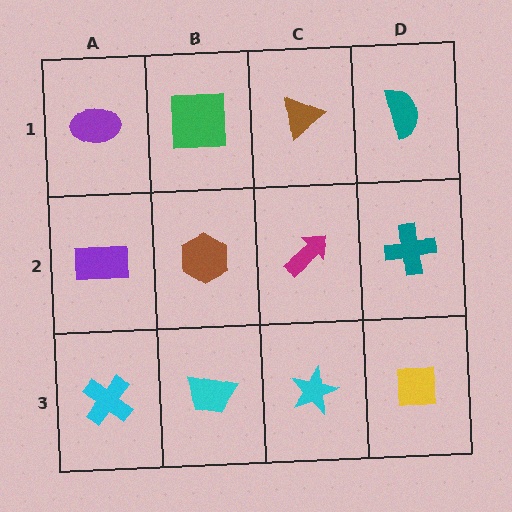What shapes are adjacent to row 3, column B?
A brown hexagon (row 2, column B), a cyan cross (row 3, column A), a cyan star (row 3, column C).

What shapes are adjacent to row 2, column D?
A teal semicircle (row 1, column D), a yellow square (row 3, column D), a magenta arrow (row 2, column C).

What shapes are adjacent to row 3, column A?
A purple rectangle (row 2, column A), a cyan trapezoid (row 3, column B).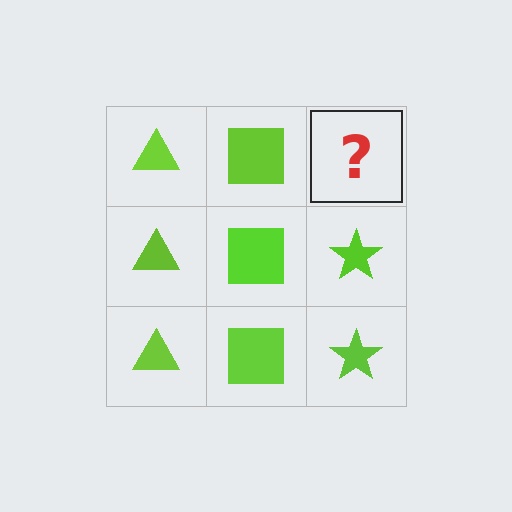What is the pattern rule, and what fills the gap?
The rule is that each column has a consistent shape. The gap should be filled with a lime star.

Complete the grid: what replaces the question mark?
The question mark should be replaced with a lime star.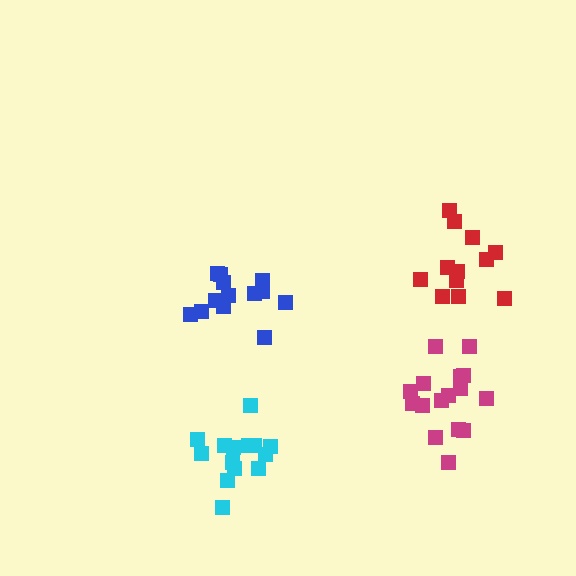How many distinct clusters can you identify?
There are 4 distinct clusters.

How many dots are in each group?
Group 1: 14 dots, Group 2: 13 dots, Group 3: 16 dots, Group 4: 12 dots (55 total).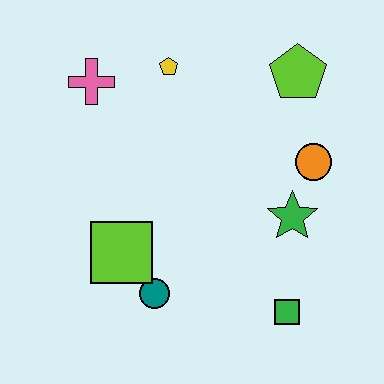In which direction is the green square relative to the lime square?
The green square is to the right of the lime square.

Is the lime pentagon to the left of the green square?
No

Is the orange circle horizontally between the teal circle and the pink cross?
No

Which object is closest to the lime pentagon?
The orange circle is closest to the lime pentagon.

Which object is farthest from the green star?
The pink cross is farthest from the green star.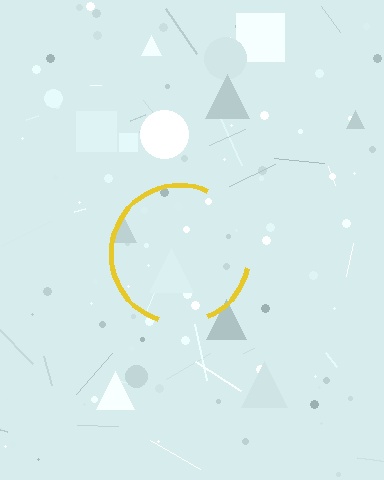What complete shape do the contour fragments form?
The contour fragments form a circle.